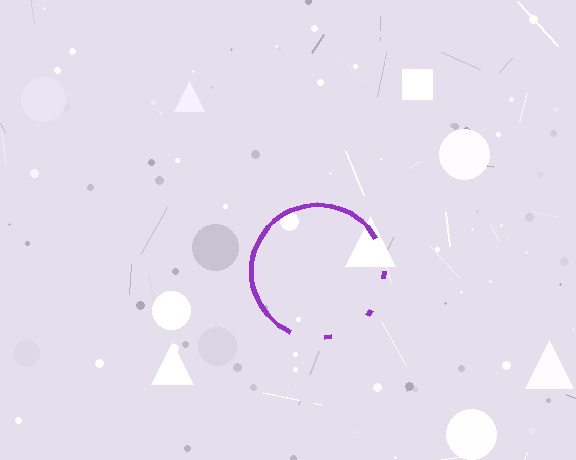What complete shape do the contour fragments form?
The contour fragments form a circle.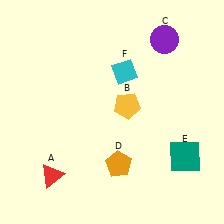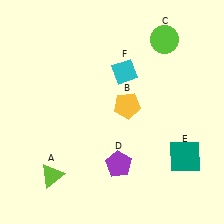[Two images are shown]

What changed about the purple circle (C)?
In Image 1, C is purple. In Image 2, it changed to lime.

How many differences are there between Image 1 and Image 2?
There are 3 differences between the two images.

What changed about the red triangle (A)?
In Image 1, A is red. In Image 2, it changed to lime.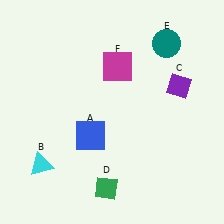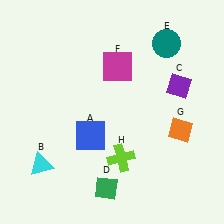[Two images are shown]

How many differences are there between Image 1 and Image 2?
There are 2 differences between the two images.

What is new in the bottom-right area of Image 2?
A lime cross (H) was added in the bottom-right area of Image 2.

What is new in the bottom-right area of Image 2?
An orange diamond (G) was added in the bottom-right area of Image 2.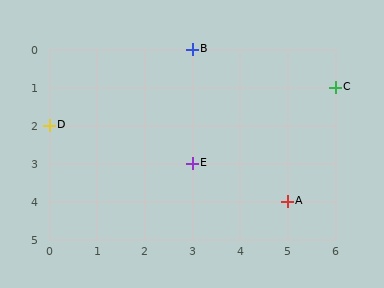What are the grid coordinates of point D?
Point D is at grid coordinates (0, 2).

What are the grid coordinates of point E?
Point E is at grid coordinates (3, 3).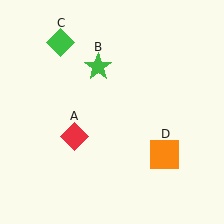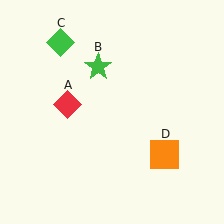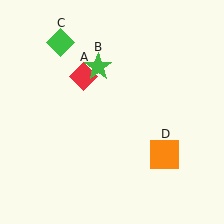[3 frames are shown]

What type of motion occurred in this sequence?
The red diamond (object A) rotated clockwise around the center of the scene.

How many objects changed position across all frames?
1 object changed position: red diamond (object A).